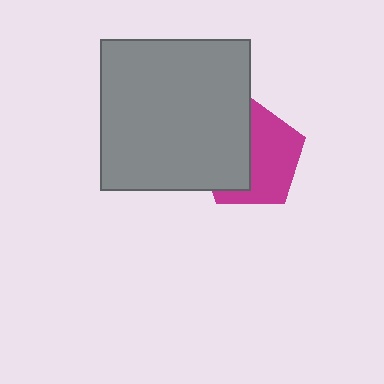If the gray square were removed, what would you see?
You would see the complete magenta pentagon.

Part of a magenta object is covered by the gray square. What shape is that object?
It is a pentagon.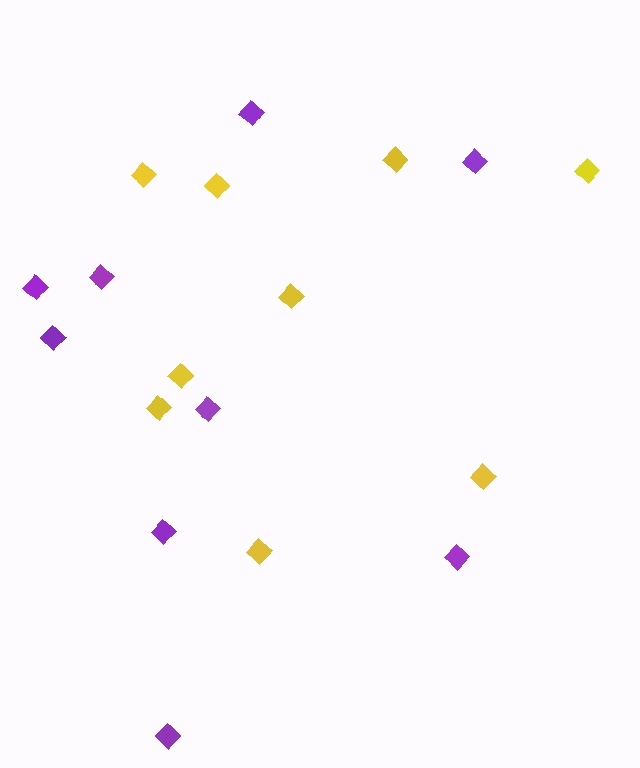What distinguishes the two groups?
There are 2 groups: one group of yellow diamonds (9) and one group of purple diamonds (9).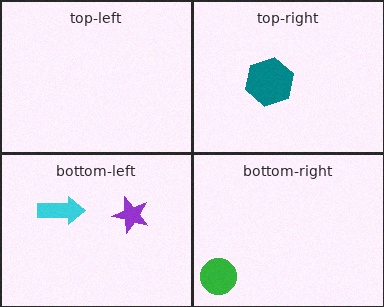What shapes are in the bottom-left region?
The cyan arrow, the purple star.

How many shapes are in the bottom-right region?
1.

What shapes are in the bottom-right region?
The green circle.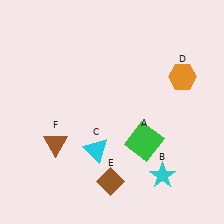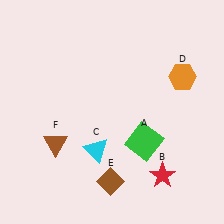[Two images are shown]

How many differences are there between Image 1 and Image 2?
There is 1 difference between the two images.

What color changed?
The star (B) changed from cyan in Image 1 to red in Image 2.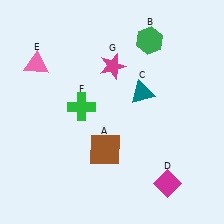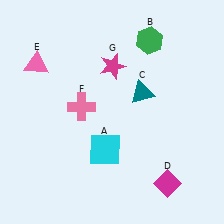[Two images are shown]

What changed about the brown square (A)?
In Image 1, A is brown. In Image 2, it changed to cyan.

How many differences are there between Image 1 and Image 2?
There are 2 differences between the two images.